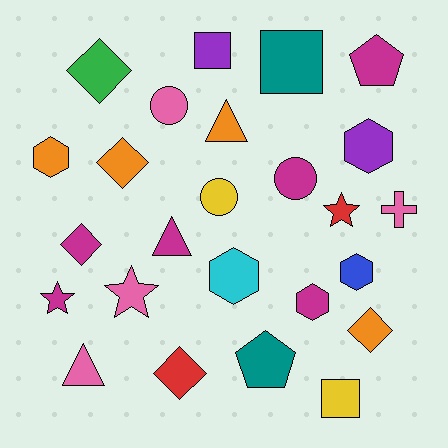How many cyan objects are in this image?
There is 1 cyan object.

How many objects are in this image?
There are 25 objects.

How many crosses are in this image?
There is 1 cross.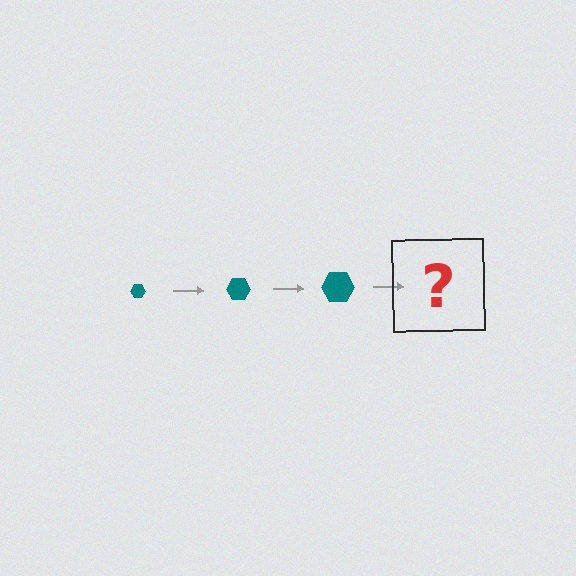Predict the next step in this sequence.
The next step is a teal hexagon, larger than the previous one.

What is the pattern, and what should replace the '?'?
The pattern is that the hexagon gets progressively larger each step. The '?' should be a teal hexagon, larger than the previous one.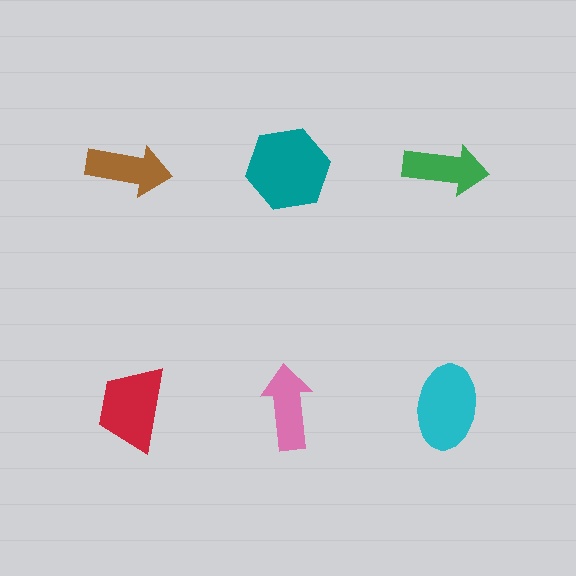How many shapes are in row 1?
3 shapes.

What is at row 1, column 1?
A brown arrow.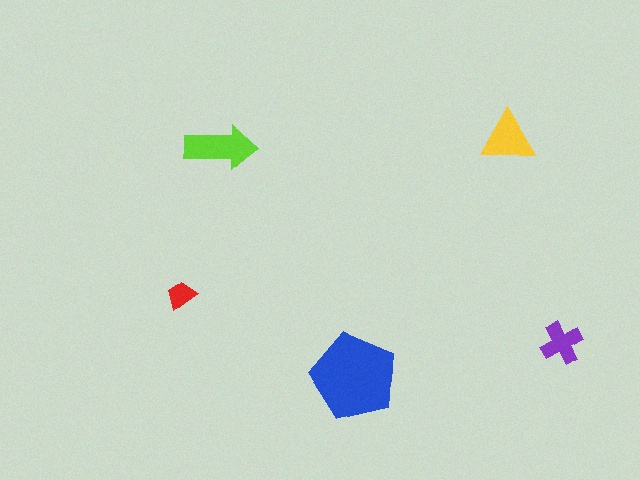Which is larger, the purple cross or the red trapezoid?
The purple cross.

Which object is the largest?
The blue pentagon.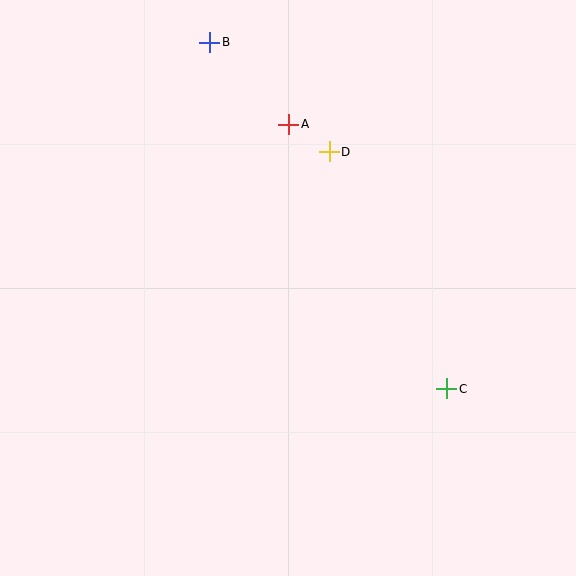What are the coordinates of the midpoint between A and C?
The midpoint between A and C is at (368, 257).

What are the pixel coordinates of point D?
Point D is at (329, 152).